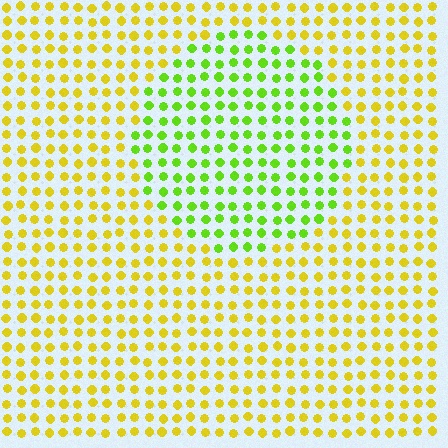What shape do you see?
I see a circle.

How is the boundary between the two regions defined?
The boundary is defined purely by a slight shift in hue (about 43 degrees). Spacing, size, and orientation are identical on both sides.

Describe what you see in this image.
The image is filled with small yellow elements in a uniform arrangement. A circle-shaped region is visible where the elements are tinted to a slightly different hue, forming a subtle color boundary.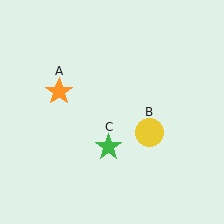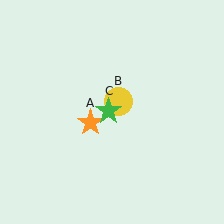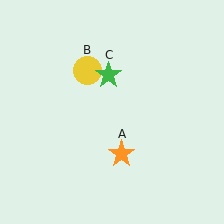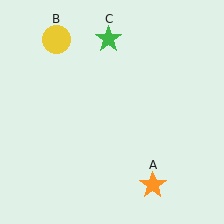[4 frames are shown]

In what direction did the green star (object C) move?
The green star (object C) moved up.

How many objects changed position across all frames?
3 objects changed position: orange star (object A), yellow circle (object B), green star (object C).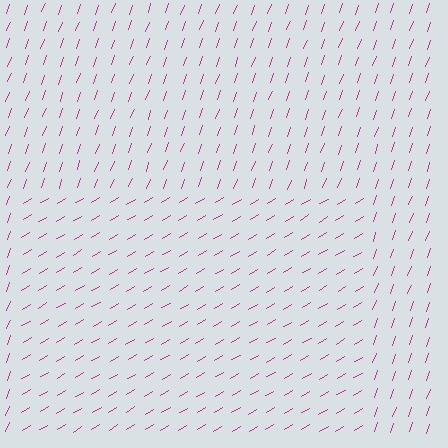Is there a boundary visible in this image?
Yes, there is a texture boundary formed by a change in line orientation.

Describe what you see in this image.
The image is filled with small magenta line segments. A rectangle region in the image has lines oriented differently from the surrounding lines, creating a visible texture boundary.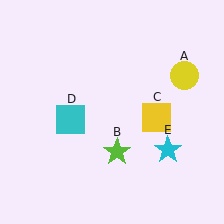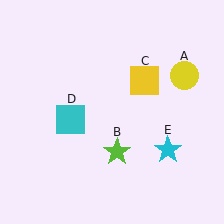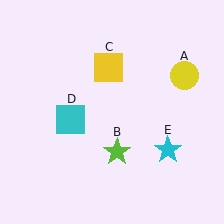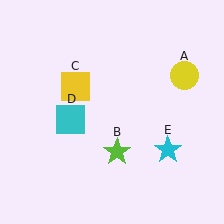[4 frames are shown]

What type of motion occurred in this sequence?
The yellow square (object C) rotated counterclockwise around the center of the scene.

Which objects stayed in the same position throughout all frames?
Yellow circle (object A) and lime star (object B) and cyan square (object D) and cyan star (object E) remained stationary.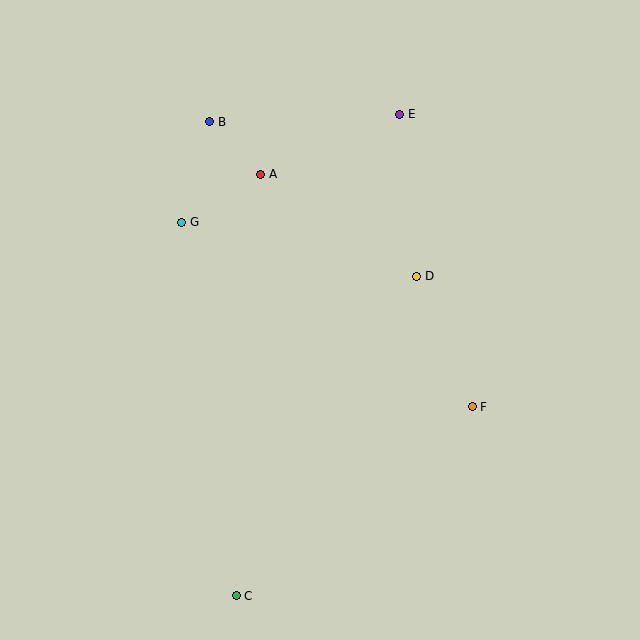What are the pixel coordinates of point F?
Point F is at (472, 407).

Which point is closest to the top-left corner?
Point B is closest to the top-left corner.